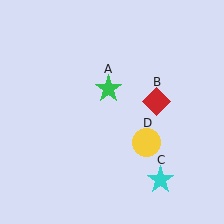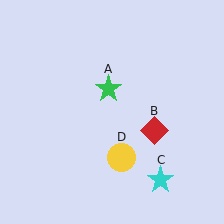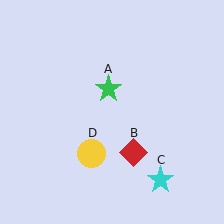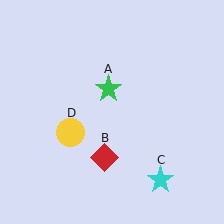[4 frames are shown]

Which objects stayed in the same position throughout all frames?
Green star (object A) and cyan star (object C) remained stationary.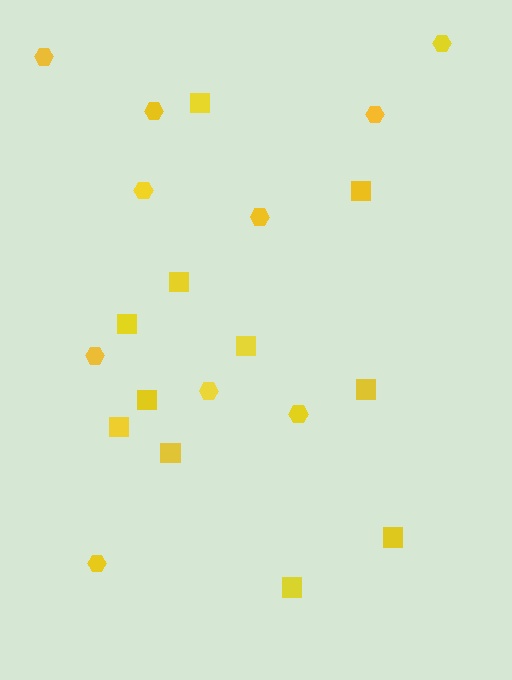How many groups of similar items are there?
There are 2 groups: one group of hexagons (10) and one group of squares (11).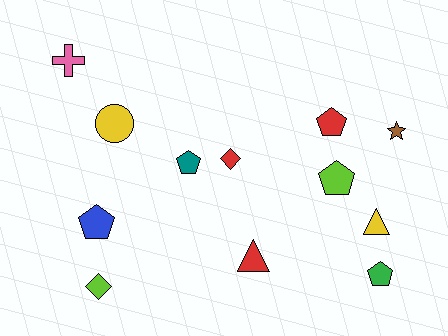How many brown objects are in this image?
There is 1 brown object.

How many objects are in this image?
There are 12 objects.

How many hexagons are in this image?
There are no hexagons.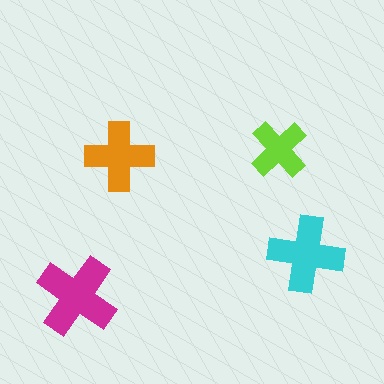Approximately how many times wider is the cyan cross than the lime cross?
About 1.5 times wider.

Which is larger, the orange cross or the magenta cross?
The magenta one.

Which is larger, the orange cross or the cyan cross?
The cyan one.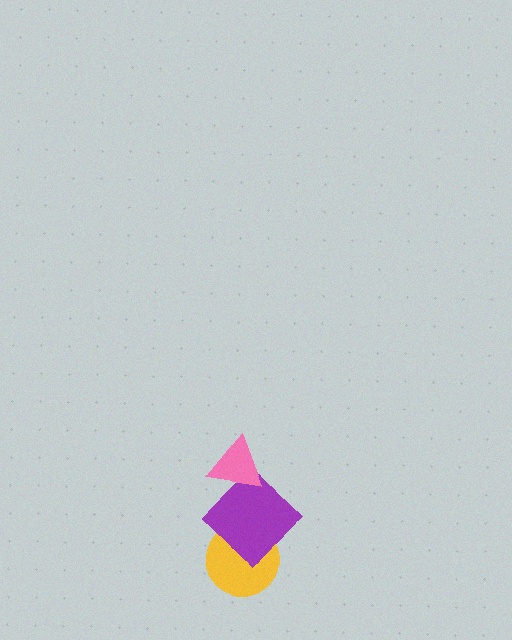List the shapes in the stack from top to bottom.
From top to bottom: the pink triangle, the purple diamond, the yellow circle.